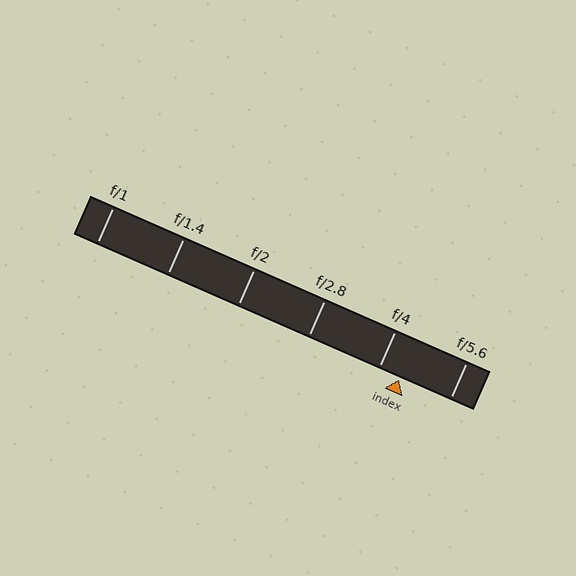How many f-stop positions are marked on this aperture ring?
There are 6 f-stop positions marked.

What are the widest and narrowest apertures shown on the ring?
The widest aperture shown is f/1 and the narrowest is f/5.6.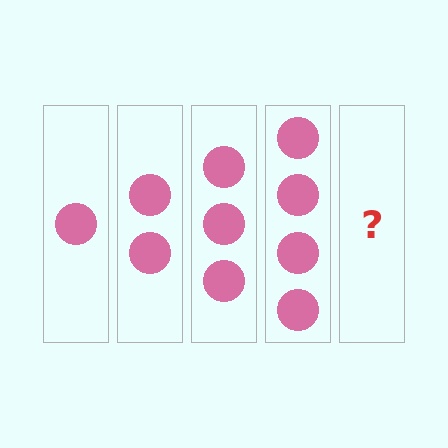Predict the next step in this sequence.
The next step is 5 circles.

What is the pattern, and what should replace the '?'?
The pattern is that each step adds one more circle. The '?' should be 5 circles.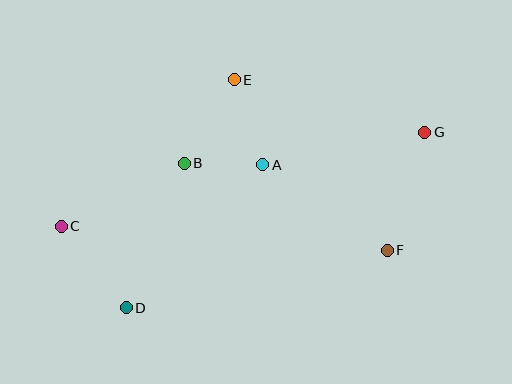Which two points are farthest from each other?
Points C and G are farthest from each other.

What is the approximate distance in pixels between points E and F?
The distance between E and F is approximately 230 pixels.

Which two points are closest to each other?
Points A and B are closest to each other.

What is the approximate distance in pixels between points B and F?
The distance between B and F is approximately 221 pixels.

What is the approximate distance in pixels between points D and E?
The distance between D and E is approximately 252 pixels.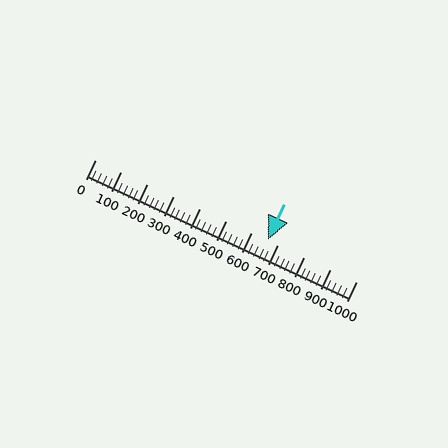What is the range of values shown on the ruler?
The ruler shows values from 0 to 1000.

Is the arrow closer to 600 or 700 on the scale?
The arrow is closer to 700.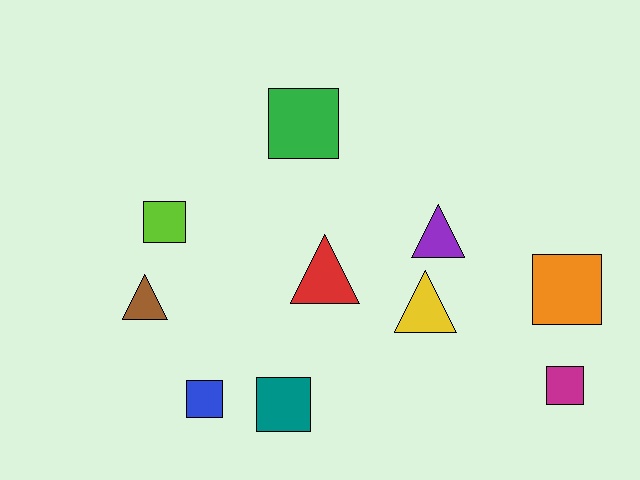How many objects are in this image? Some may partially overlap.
There are 10 objects.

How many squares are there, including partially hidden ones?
There are 6 squares.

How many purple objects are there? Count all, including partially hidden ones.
There is 1 purple object.